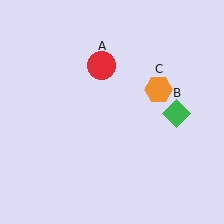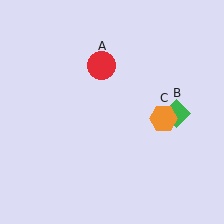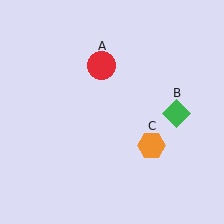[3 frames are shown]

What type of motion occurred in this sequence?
The orange hexagon (object C) rotated clockwise around the center of the scene.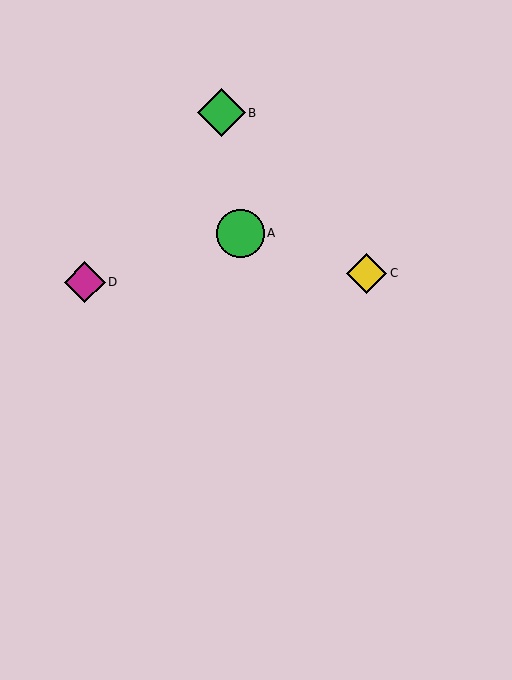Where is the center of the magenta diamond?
The center of the magenta diamond is at (85, 282).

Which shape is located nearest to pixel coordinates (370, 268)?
The yellow diamond (labeled C) at (367, 273) is nearest to that location.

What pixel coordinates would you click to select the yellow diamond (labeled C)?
Click at (367, 273) to select the yellow diamond C.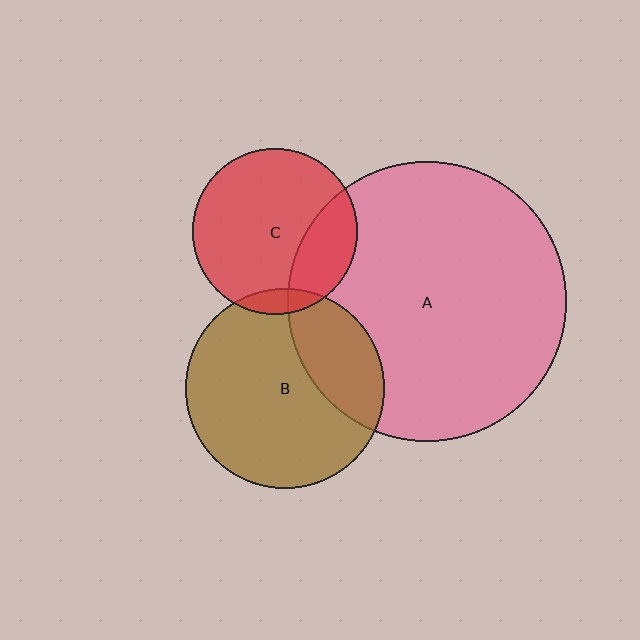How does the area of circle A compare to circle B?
Approximately 2.0 times.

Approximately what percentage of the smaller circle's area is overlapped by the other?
Approximately 5%.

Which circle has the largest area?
Circle A (pink).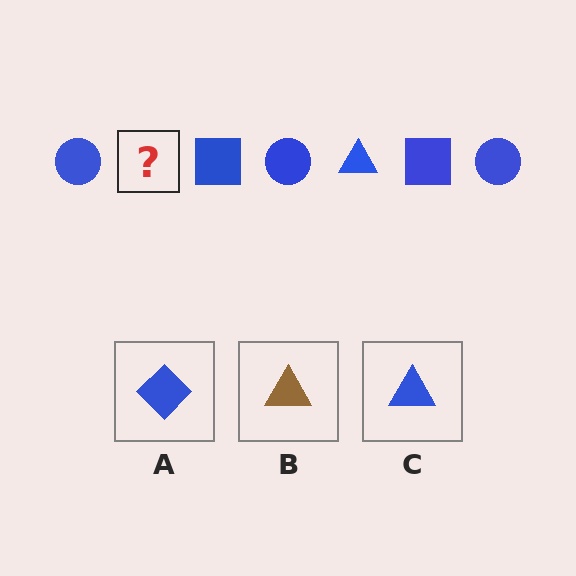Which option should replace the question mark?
Option C.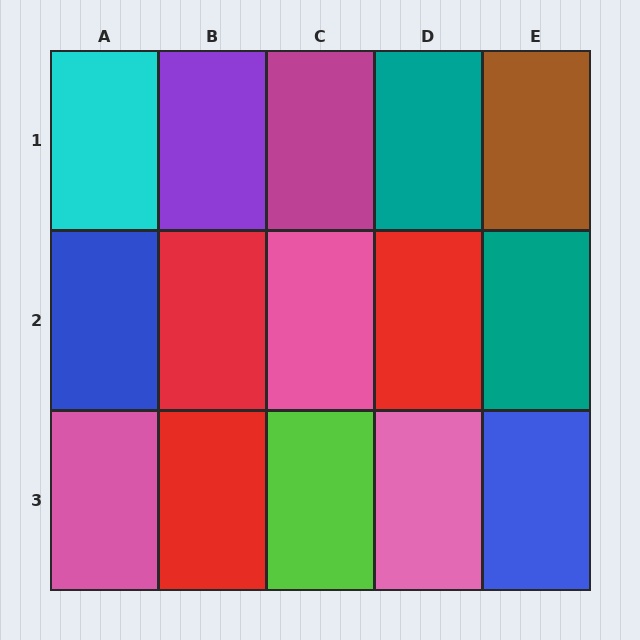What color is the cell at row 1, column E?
Brown.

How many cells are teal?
2 cells are teal.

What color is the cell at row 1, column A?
Cyan.